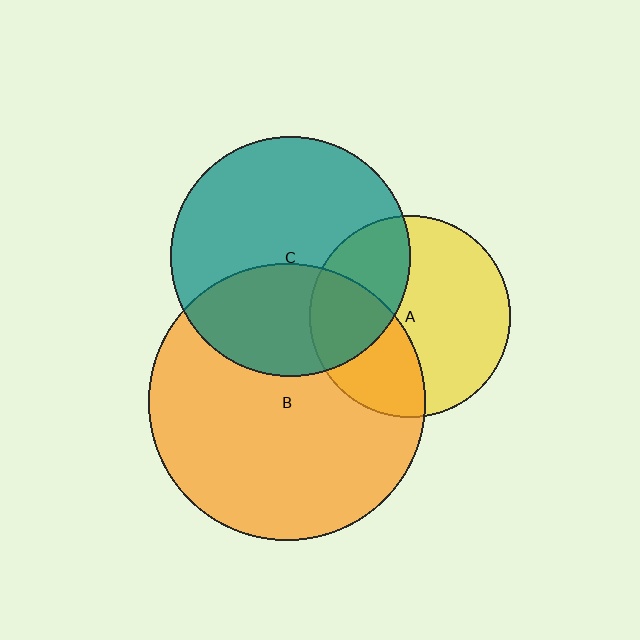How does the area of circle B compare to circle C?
Approximately 1.3 times.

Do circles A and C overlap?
Yes.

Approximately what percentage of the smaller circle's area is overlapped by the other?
Approximately 35%.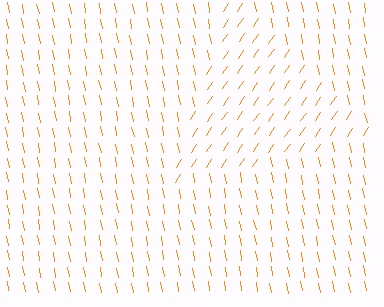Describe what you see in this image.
The image is filled with small orange line segments. A triangle region in the image has lines oriented differently from the surrounding lines, creating a visible texture boundary.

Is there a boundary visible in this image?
Yes, there is a texture boundary formed by a change in line orientation.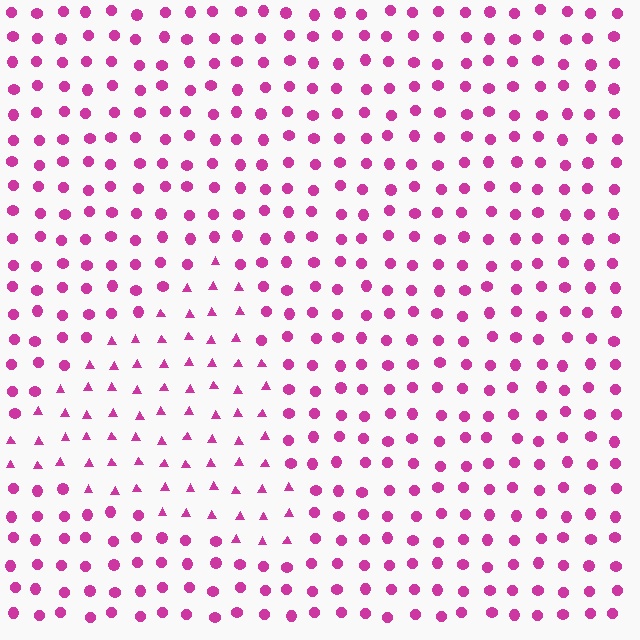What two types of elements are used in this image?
The image uses triangles inside the triangle region and circles outside it.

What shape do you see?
I see a triangle.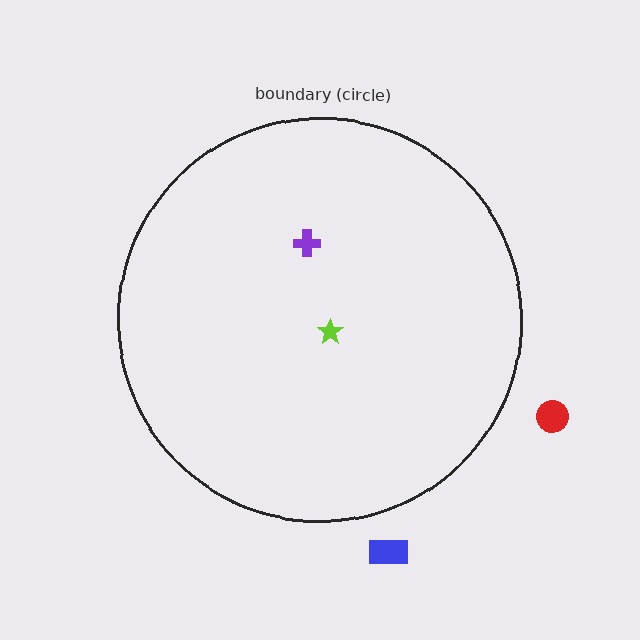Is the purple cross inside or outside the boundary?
Inside.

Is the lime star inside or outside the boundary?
Inside.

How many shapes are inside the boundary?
2 inside, 2 outside.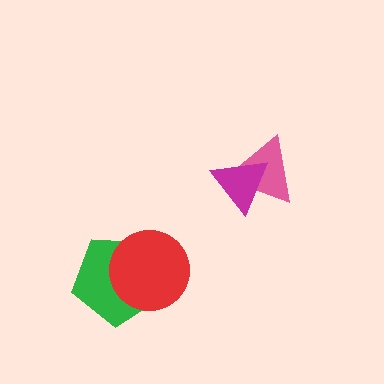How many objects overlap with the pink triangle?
1 object overlaps with the pink triangle.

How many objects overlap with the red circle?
1 object overlaps with the red circle.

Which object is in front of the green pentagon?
The red circle is in front of the green pentagon.